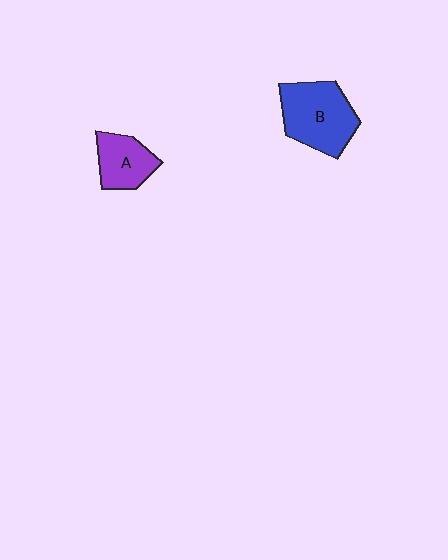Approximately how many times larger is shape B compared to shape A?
Approximately 1.6 times.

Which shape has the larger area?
Shape B (blue).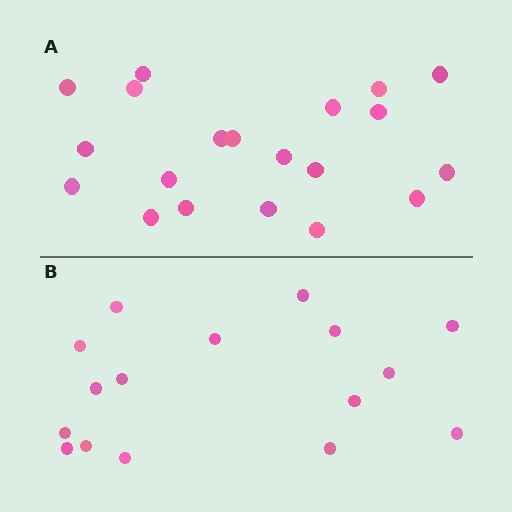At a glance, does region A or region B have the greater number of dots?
Region A (the top region) has more dots.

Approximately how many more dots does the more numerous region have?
Region A has about 4 more dots than region B.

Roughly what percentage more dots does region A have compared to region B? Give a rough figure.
About 25% more.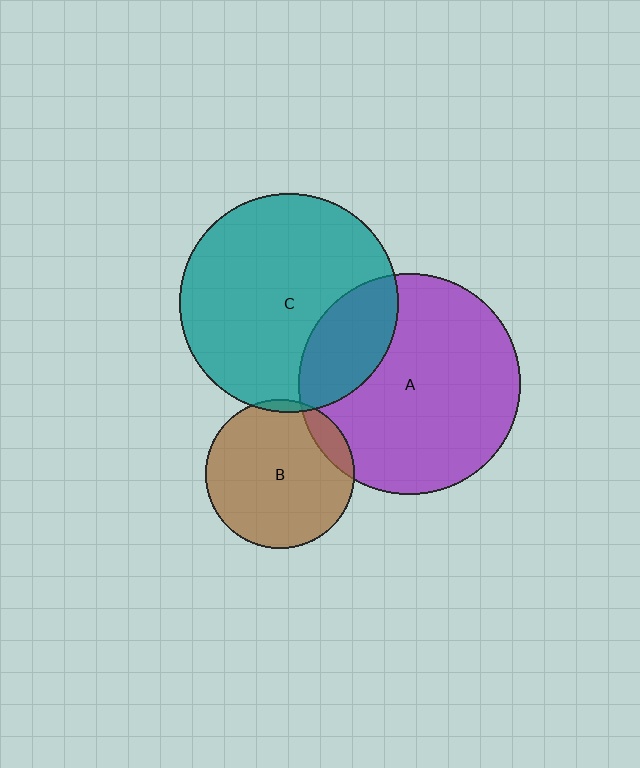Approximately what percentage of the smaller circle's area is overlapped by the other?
Approximately 25%.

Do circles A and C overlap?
Yes.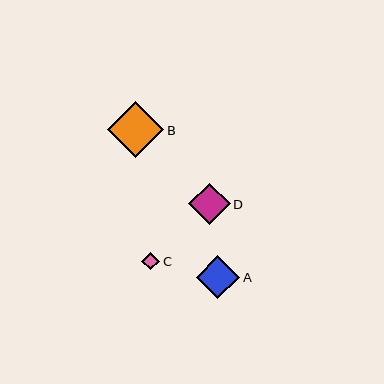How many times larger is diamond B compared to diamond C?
Diamond B is approximately 3.1 times the size of diamond C.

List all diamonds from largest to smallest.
From largest to smallest: B, A, D, C.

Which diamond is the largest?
Diamond B is the largest with a size of approximately 56 pixels.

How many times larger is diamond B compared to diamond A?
Diamond B is approximately 1.3 times the size of diamond A.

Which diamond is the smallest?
Diamond C is the smallest with a size of approximately 18 pixels.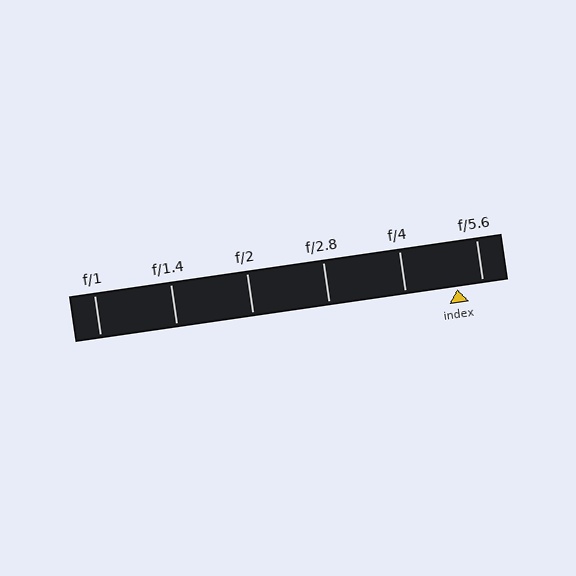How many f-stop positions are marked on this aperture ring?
There are 6 f-stop positions marked.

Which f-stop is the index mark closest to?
The index mark is closest to f/5.6.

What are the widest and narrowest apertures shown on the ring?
The widest aperture shown is f/1 and the narrowest is f/5.6.